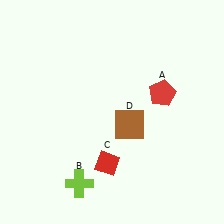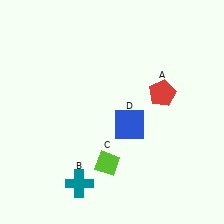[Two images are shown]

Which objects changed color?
B changed from lime to teal. C changed from red to lime. D changed from brown to blue.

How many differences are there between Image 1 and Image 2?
There are 3 differences between the two images.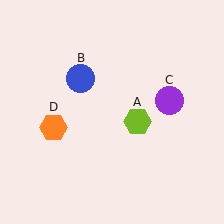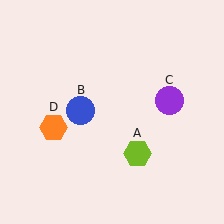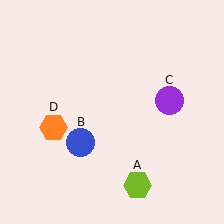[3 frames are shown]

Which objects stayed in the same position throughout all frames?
Purple circle (object C) and orange hexagon (object D) remained stationary.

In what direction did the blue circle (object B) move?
The blue circle (object B) moved down.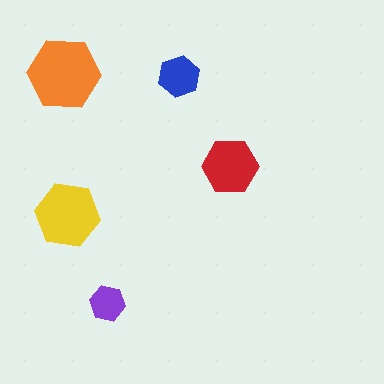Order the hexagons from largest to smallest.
the orange one, the yellow one, the red one, the blue one, the purple one.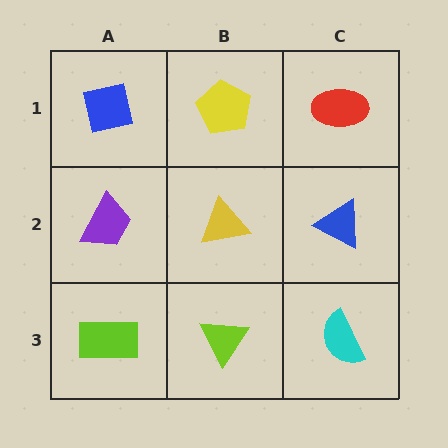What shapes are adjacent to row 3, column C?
A blue triangle (row 2, column C), a lime triangle (row 3, column B).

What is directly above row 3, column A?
A purple trapezoid.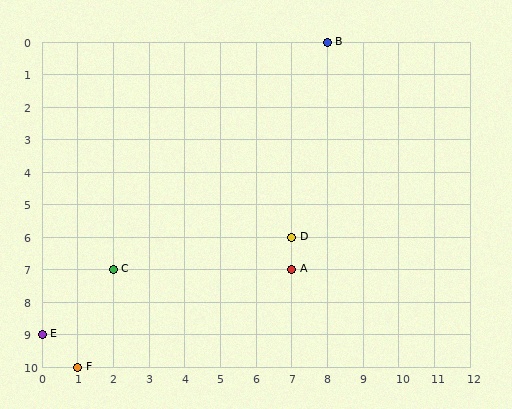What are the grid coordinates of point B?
Point B is at grid coordinates (8, 0).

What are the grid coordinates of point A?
Point A is at grid coordinates (7, 7).